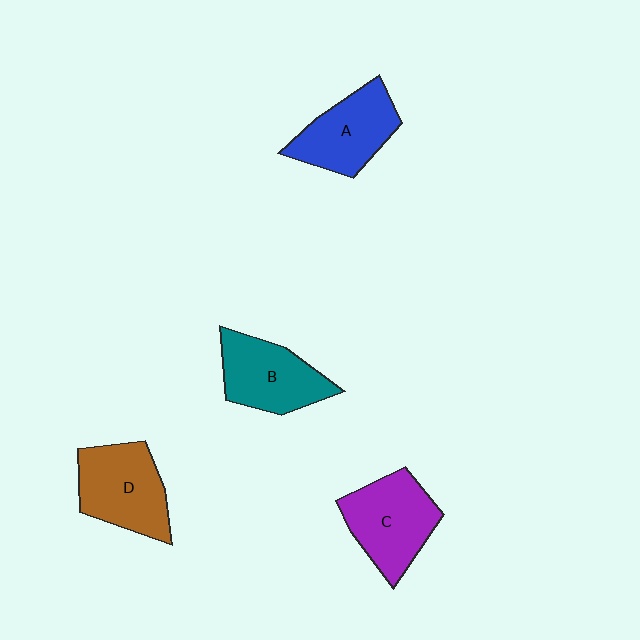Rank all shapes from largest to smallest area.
From largest to smallest: D (brown), C (purple), B (teal), A (blue).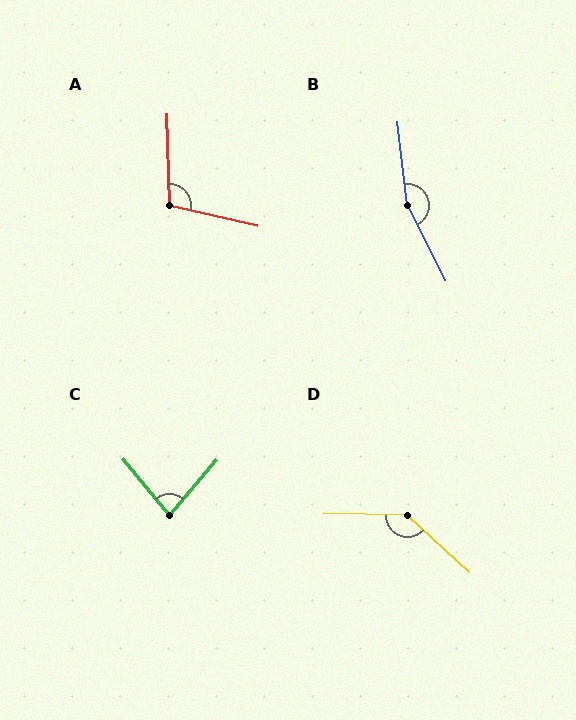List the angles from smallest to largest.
C (80°), A (104°), D (138°), B (160°).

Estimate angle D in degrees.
Approximately 138 degrees.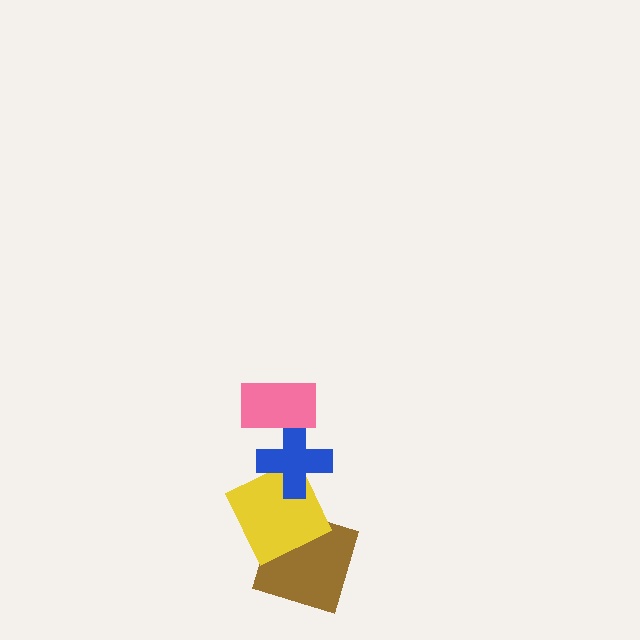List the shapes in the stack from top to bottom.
From top to bottom: the pink rectangle, the blue cross, the yellow square, the brown square.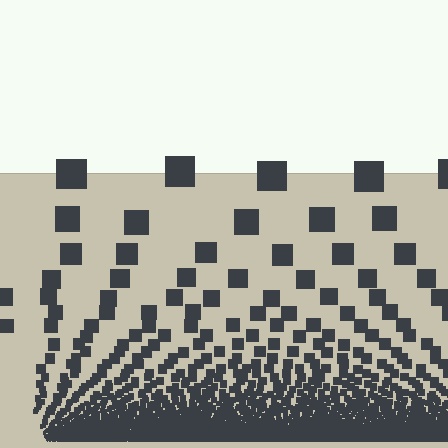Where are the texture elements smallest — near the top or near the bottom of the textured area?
Near the bottom.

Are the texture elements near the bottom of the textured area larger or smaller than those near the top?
Smaller. The gradient is inverted — elements near the bottom are smaller and denser.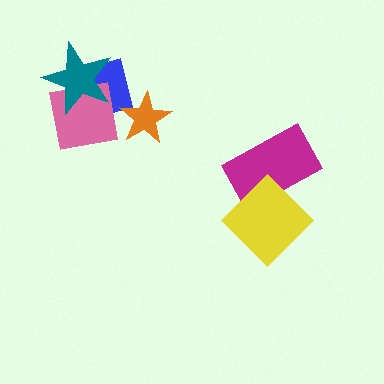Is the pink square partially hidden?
Yes, it is partially covered by another shape.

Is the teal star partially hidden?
No, no other shape covers it.